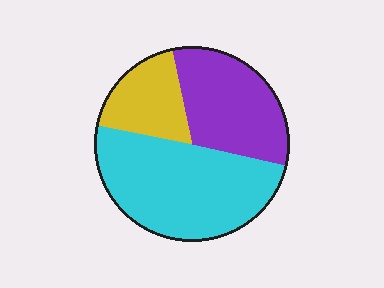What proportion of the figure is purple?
Purple takes up between a sixth and a third of the figure.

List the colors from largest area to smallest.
From largest to smallest: cyan, purple, yellow.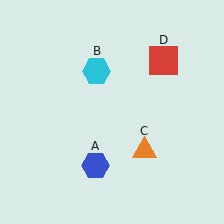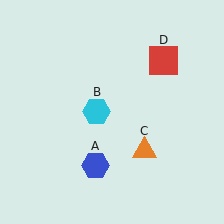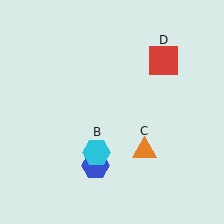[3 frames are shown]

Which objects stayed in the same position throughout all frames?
Blue hexagon (object A) and orange triangle (object C) and red square (object D) remained stationary.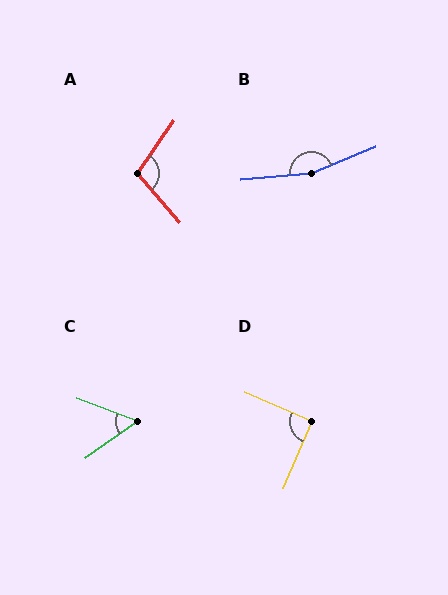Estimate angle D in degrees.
Approximately 91 degrees.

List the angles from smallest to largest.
C (56°), D (91°), A (105°), B (162°).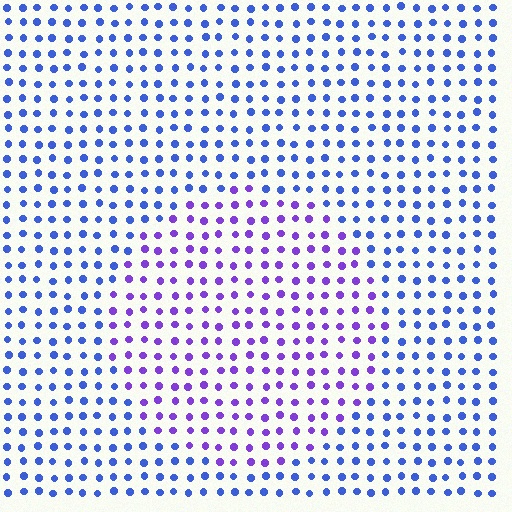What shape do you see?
I see a circle.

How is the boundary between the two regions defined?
The boundary is defined purely by a slight shift in hue (about 40 degrees). Spacing, size, and orientation are identical on both sides.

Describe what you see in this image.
The image is filled with small blue elements in a uniform arrangement. A circle-shaped region is visible where the elements are tinted to a slightly different hue, forming a subtle color boundary.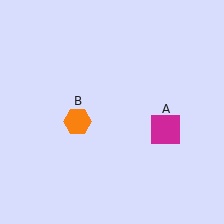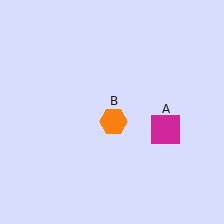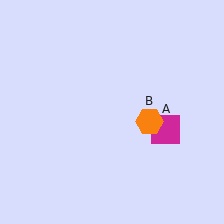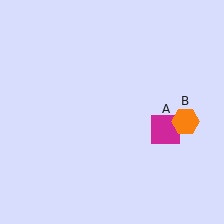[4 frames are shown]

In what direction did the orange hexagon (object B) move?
The orange hexagon (object B) moved right.